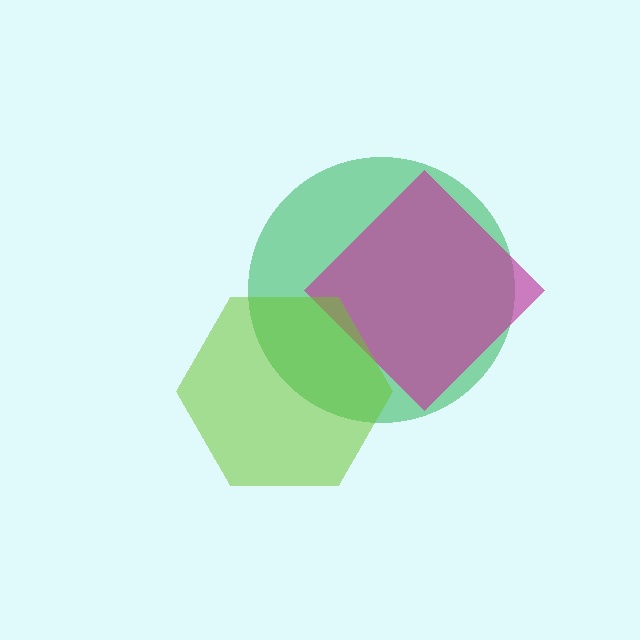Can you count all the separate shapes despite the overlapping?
Yes, there are 3 separate shapes.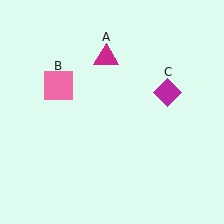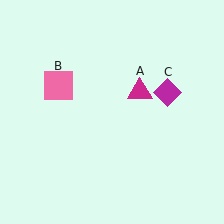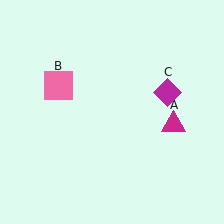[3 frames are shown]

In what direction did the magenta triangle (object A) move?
The magenta triangle (object A) moved down and to the right.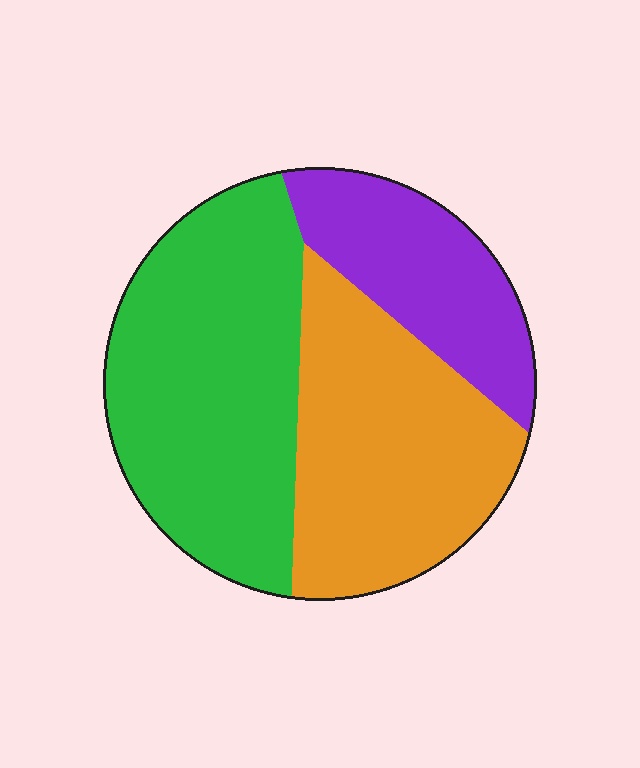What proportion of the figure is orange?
Orange takes up about three eighths (3/8) of the figure.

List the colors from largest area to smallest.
From largest to smallest: green, orange, purple.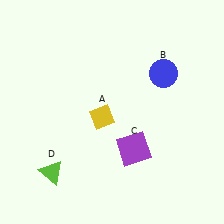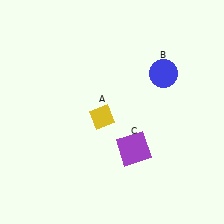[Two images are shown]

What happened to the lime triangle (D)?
The lime triangle (D) was removed in Image 2. It was in the bottom-left area of Image 1.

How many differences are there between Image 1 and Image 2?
There is 1 difference between the two images.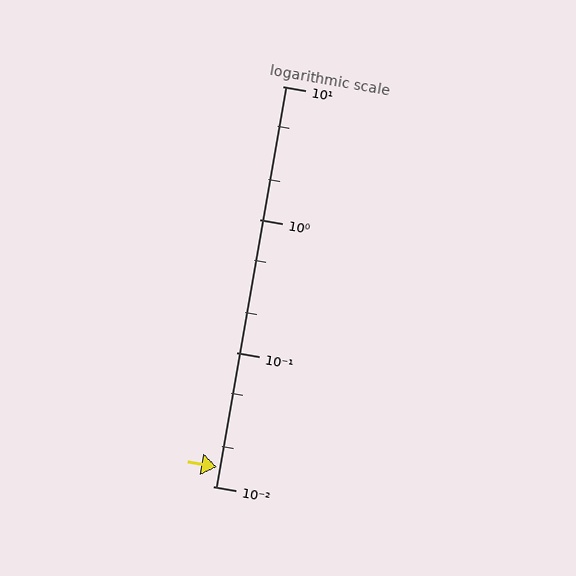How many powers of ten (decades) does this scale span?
The scale spans 3 decades, from 0.01 to 10.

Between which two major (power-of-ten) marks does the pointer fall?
The pointer is between 0.01 and 0.1.